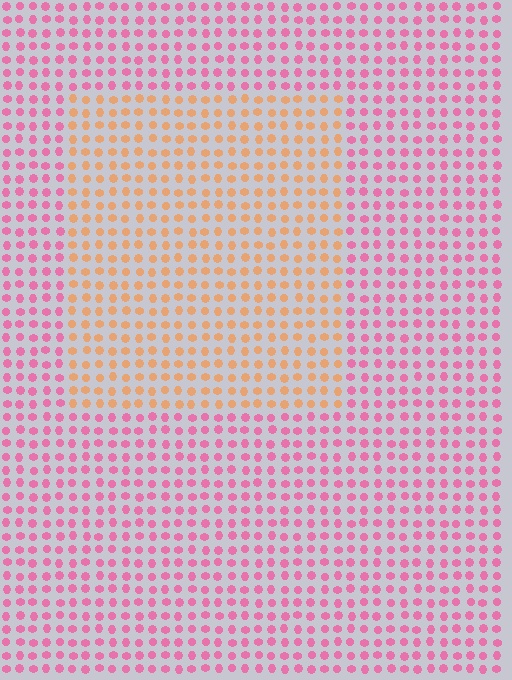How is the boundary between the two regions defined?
The boundary is defined purely by a slight shift in hue (about 54 degrees). Spacing, size, and orientation are identical on both sides.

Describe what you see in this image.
The image is filled with small pink elements in a uniform arrangement. A rectangle-shaped region is visible where the elements are tinted to a slightly different hue, forming a subtle color boundary.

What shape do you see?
I see a rectangle.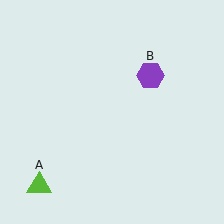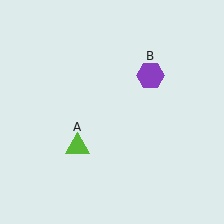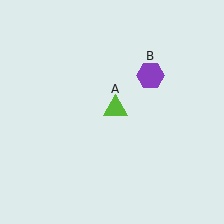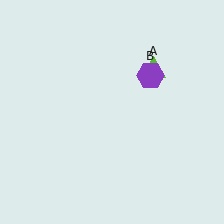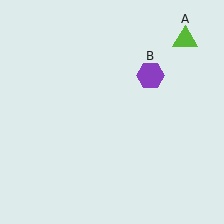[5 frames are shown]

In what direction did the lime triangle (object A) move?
The lime triangle (object A) moved up and to the right.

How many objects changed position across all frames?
1 object changed position: lime triangle (object A).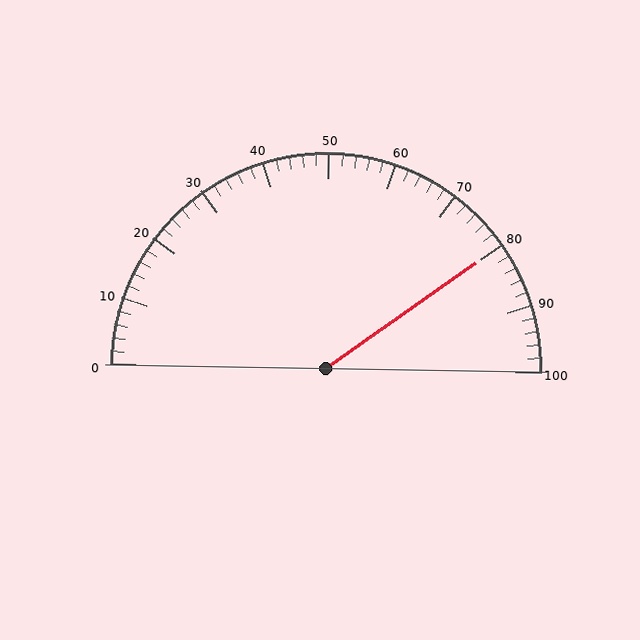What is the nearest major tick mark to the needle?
The nearest major tick mark is 80.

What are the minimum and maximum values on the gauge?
The gauge ranges from 0 to 100.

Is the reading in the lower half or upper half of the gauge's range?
The reading is in the upper half of the range (0 to 100).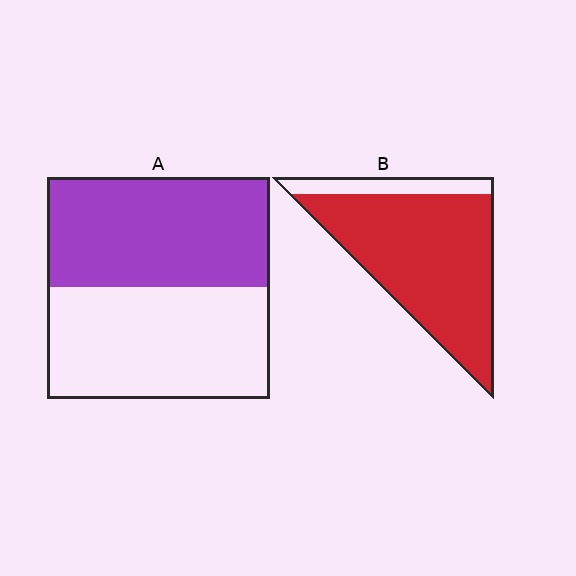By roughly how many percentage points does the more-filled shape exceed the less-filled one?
By roughly 35 percentage points (B over A).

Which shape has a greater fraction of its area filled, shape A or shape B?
Shape B.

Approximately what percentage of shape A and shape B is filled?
A is approximately 50% and B is approximately 85%.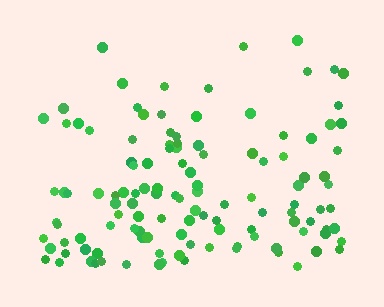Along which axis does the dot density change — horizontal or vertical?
Vertical.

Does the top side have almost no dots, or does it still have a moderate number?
Still a moderate number, just noticeably fewer than the bottom.